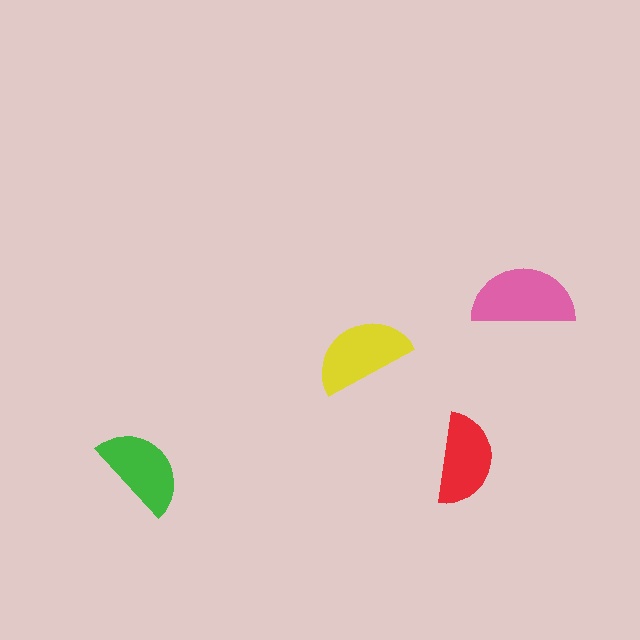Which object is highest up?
The pink semicircle is topmost.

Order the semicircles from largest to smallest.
the pink one, the yellow one, the green one, the red one.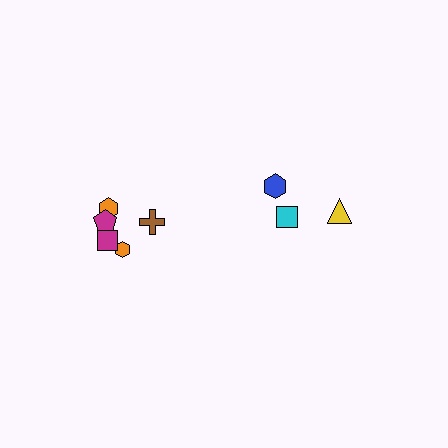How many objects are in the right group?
There are 3 objects.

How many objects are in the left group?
There are 5 objects.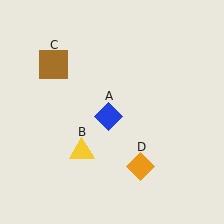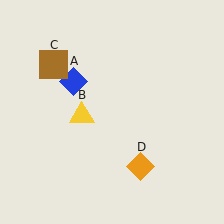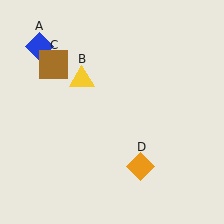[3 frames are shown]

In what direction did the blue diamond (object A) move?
The blue diamond (object A) moved up and to the left.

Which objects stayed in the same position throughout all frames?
Brown square (object C) and orange diamond (object D) remained stationary.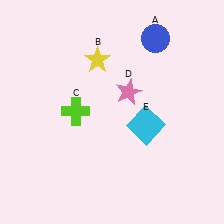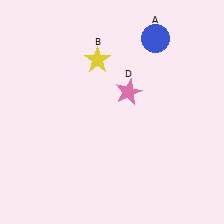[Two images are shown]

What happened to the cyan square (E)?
The cyan square (E) was removed in Image 2. It was in the bottom-right area of Image 1.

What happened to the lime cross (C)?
The lime cross (C) was removed in Image 2. It was in the top-left area of Image 1.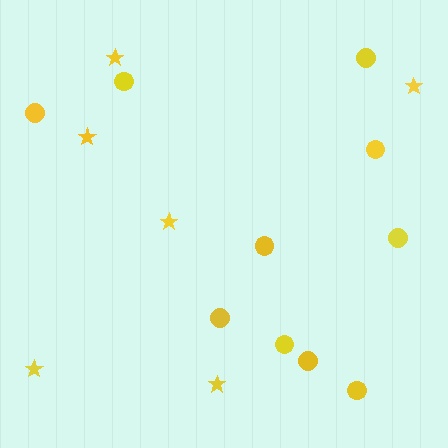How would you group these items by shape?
There are 2 groups: one group of stars (6) and one group of circles (10).